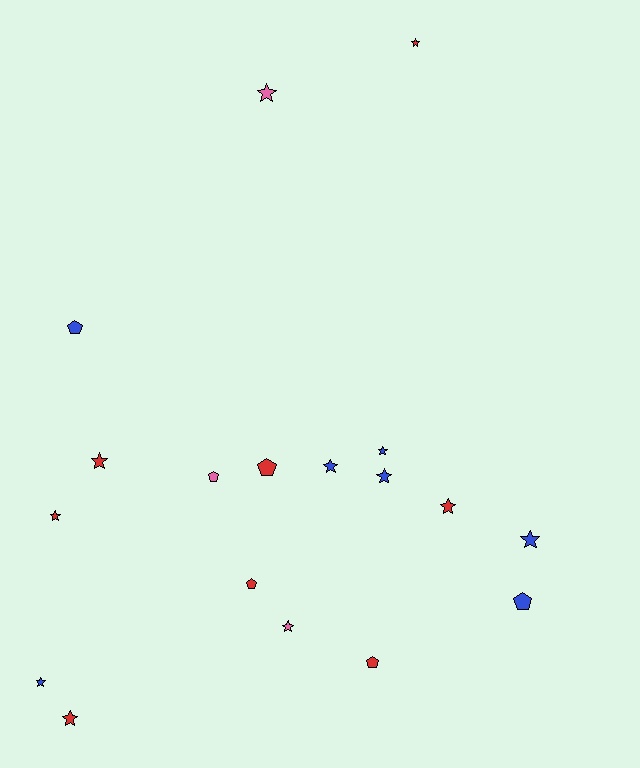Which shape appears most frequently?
Star, with 12 objects.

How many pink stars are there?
There are 2 pink stars.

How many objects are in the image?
There are 18 objects.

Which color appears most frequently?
Red, with 8 objects.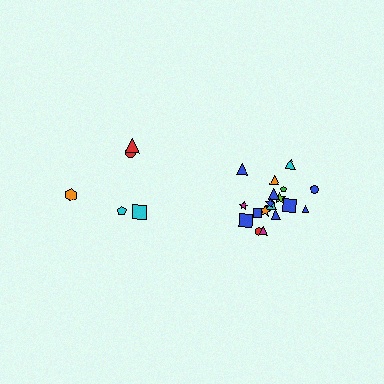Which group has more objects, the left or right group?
The right group.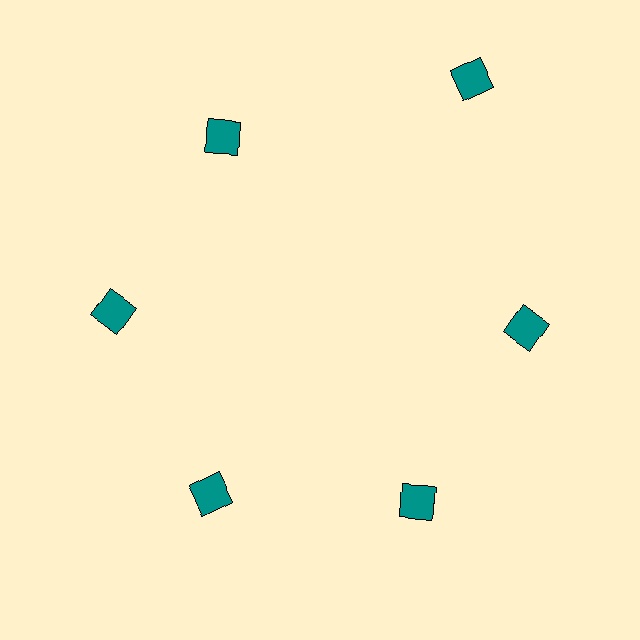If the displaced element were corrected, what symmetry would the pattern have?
It would have 6-fold rotational symmetry — the pattern would map onto itself every 60 degrees.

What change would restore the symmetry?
The symmetry would be restored by moving it inward, back onto the ring so that all 6 diamonds sit at equal angles and equal distance from the center.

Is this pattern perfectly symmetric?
No. The 6 teal diamonds are arranged in a ring, but one element near the 1 o'clock position is pushed outward from the center, breaking the 6-fold rotational symmetry.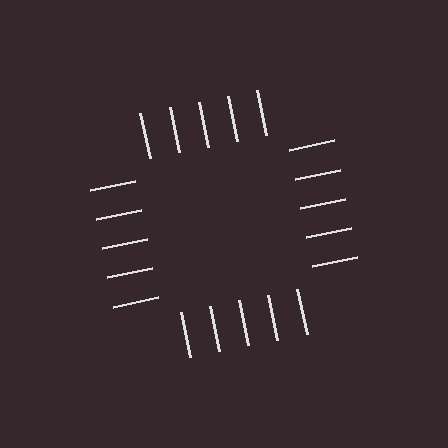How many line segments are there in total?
20 — 5 along each of the 4 edges.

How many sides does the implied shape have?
4 sides — the line-ends trace a square.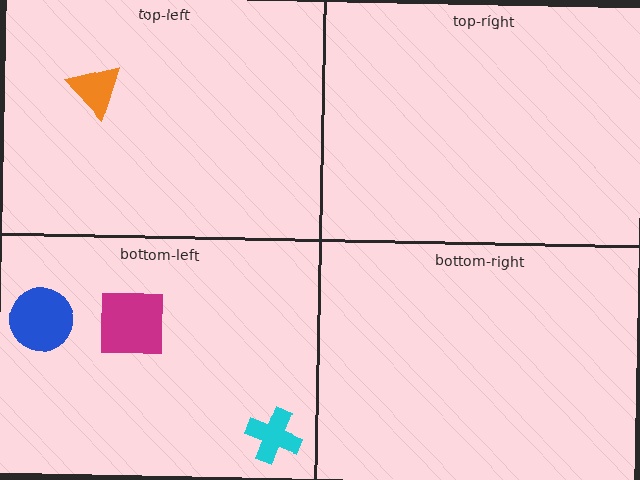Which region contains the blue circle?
The bottom-left region.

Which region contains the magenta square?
The bottom-left region.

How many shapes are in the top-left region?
1.